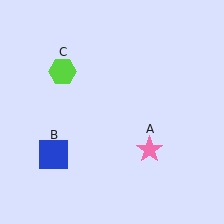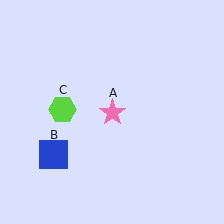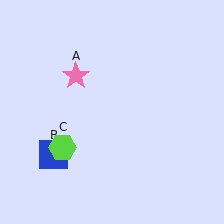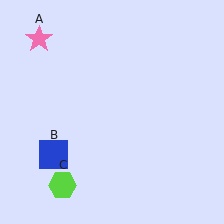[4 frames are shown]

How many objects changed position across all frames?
2 objects changed position: pink star (object A), lime hexagon (object C).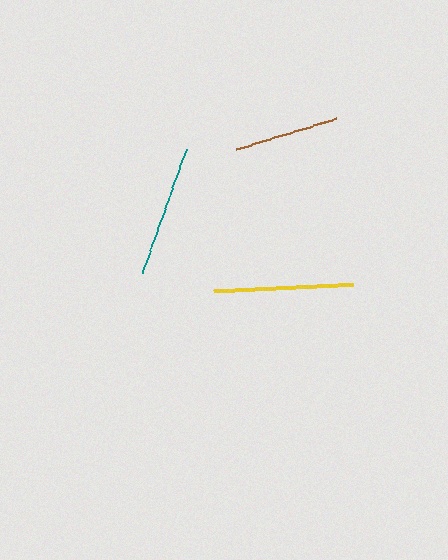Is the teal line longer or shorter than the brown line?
The teal line is longer than the brown line.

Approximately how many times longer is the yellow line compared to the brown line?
The yellow line is approximately 1.3 times the length of the brown line.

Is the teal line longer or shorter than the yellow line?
The yellow line is longer than the teal line.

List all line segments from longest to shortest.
From longest to shortest: yellow, teal, brown.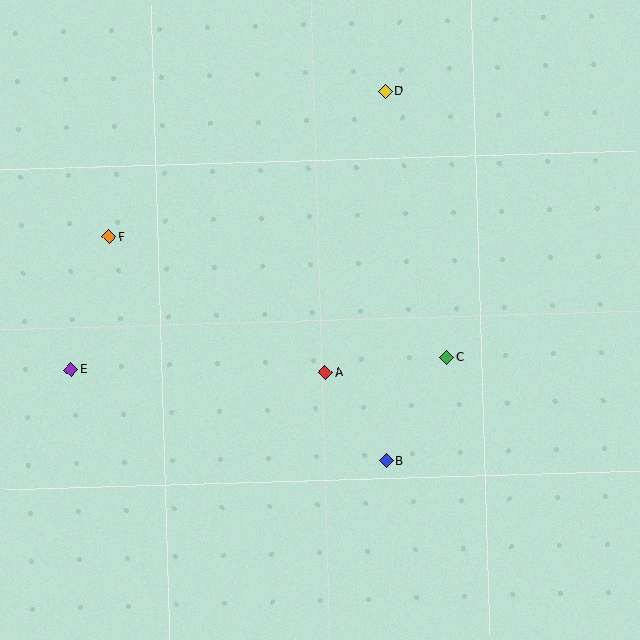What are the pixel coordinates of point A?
Point A is at (325, 372).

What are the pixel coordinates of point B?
Point B is at (387, 461).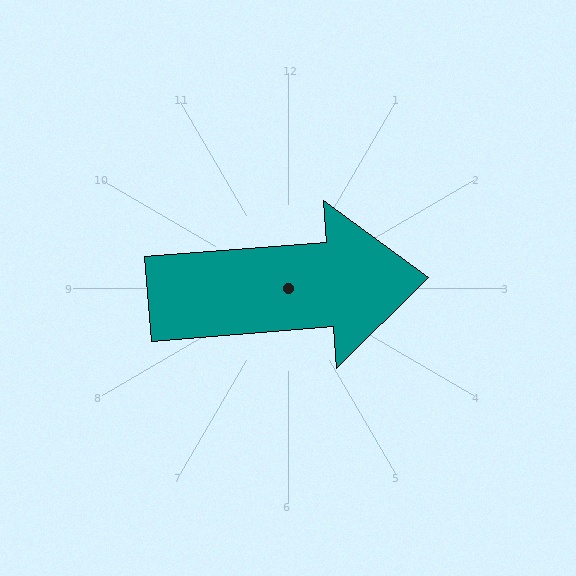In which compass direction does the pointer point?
East.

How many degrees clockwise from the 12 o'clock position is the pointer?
Approximately 86 degrees.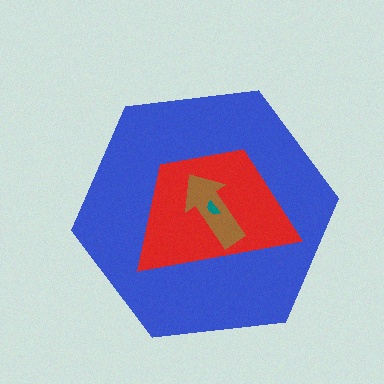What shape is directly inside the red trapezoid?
The brown arrow.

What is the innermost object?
The teal semicircle.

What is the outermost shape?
The blue hexagon.